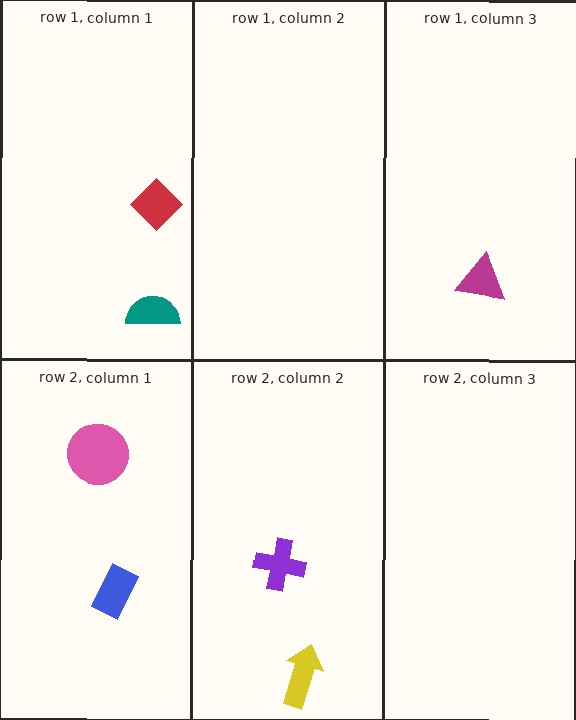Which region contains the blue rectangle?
The row 2, column 1 region.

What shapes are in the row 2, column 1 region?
The pink circle, the blue rectangle.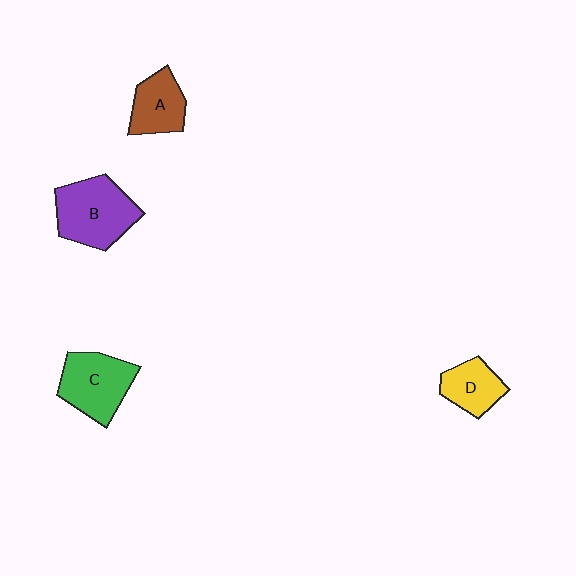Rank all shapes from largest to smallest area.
From largest to smallest: B (purple), C (green), A (brown), D (yellow).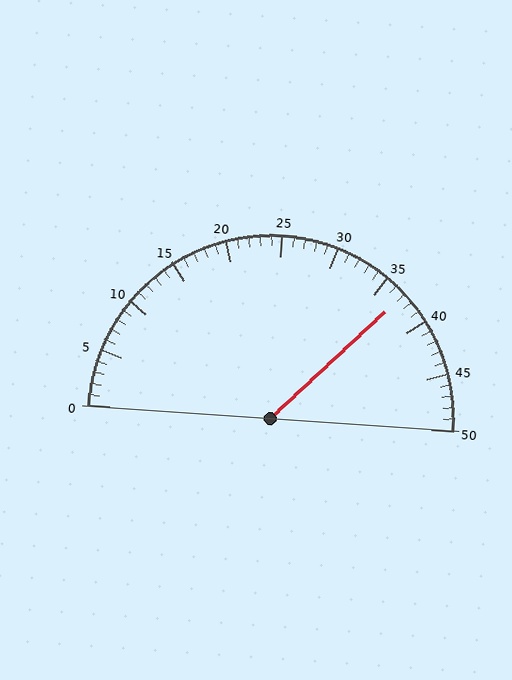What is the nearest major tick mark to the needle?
The nearest major tick mark is 35.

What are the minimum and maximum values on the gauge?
The gauge ranges from 0 to 50.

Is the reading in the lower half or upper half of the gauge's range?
The reading is in the upper half of the range (0 to 50).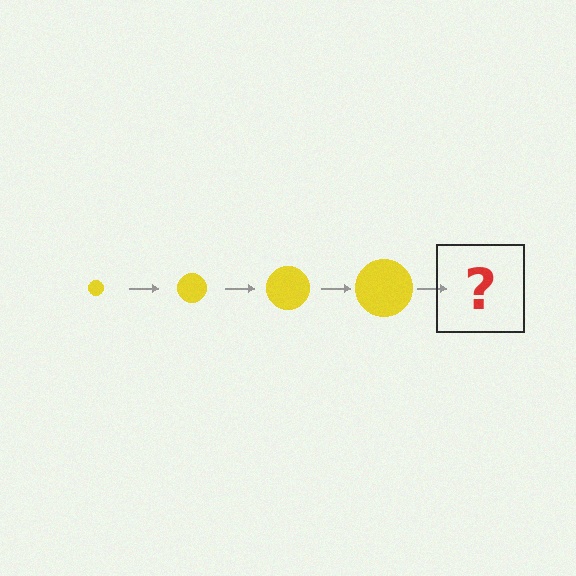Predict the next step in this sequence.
The next step is a yellow circle, larger than the previous one.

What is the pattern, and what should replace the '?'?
The pattern is that the circle gets progressively larger each step. The '?' should be a yellow circle, larger than the previous one.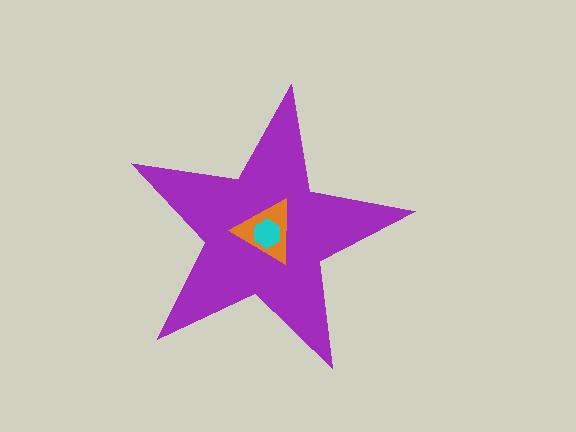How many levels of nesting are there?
3.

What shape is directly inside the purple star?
The orange triangle.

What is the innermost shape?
The cyan hexagon.